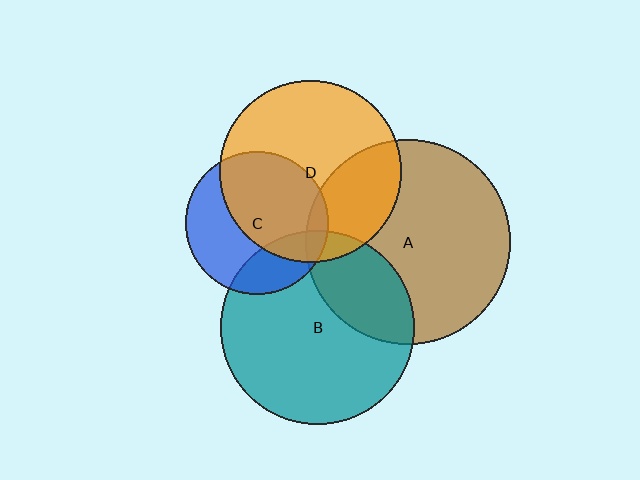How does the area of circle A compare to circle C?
Approximately 2.0 times.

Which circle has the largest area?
Circle A (brown).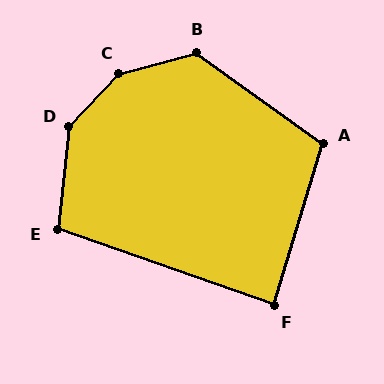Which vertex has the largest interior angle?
C, at approximately 148 degrees.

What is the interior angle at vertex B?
Approximately 129 degrees (obtuse).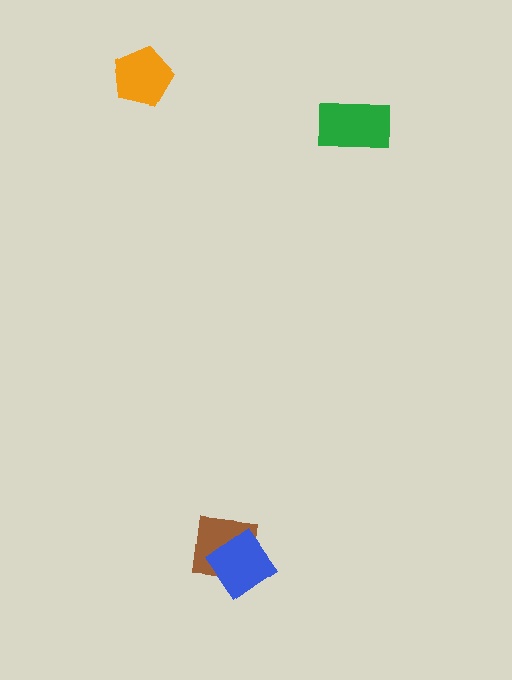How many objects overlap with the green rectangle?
0 objects overlap with the green rectangle.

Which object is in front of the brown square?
The blue diamond is in front of the brown square.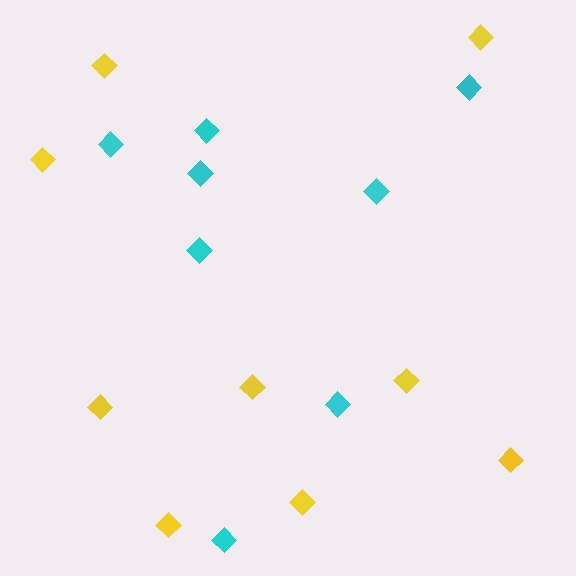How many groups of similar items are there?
There are 2 groups: one group of cyan diamonds (8) and one group of yellow diamonds (9).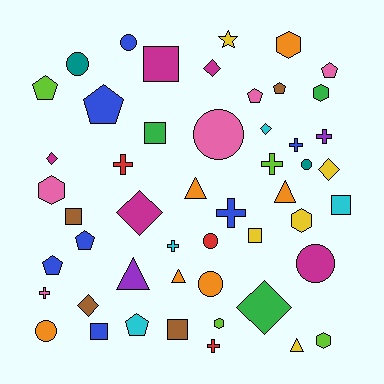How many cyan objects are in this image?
There are 4 cyan objects.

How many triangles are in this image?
There are 5 triangles.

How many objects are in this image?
There are 50 objects.